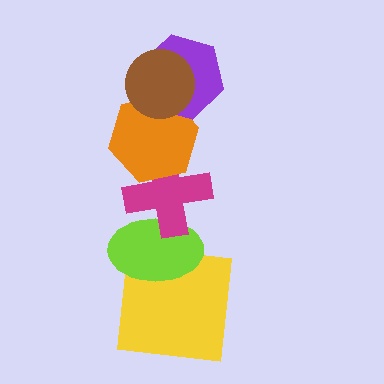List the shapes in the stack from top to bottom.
From top to bottom: the brown circle, the purple hexagon, the orange hexagon, the magenta cross, the lime ellipse, the yellow square.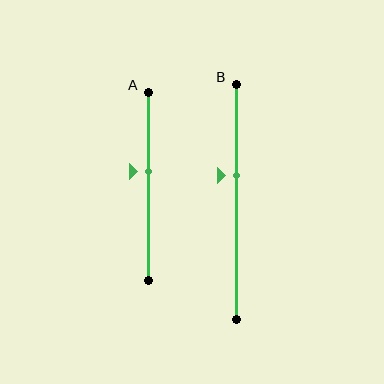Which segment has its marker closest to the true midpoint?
Segment A has its marker closest to the true midpoint.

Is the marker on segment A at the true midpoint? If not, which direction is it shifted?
No, the marker on segment A is shifted upward by about 8% of the segment length.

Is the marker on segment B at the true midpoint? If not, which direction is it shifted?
No, the marker on segment B is shifted upward by about 11% of the segment length.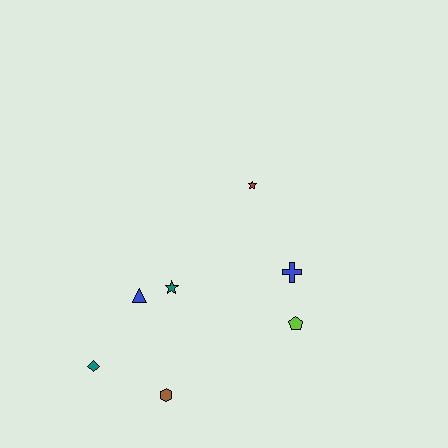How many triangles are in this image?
There is 1 triangle.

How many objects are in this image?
There are 7 objects.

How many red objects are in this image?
There is 1 red object.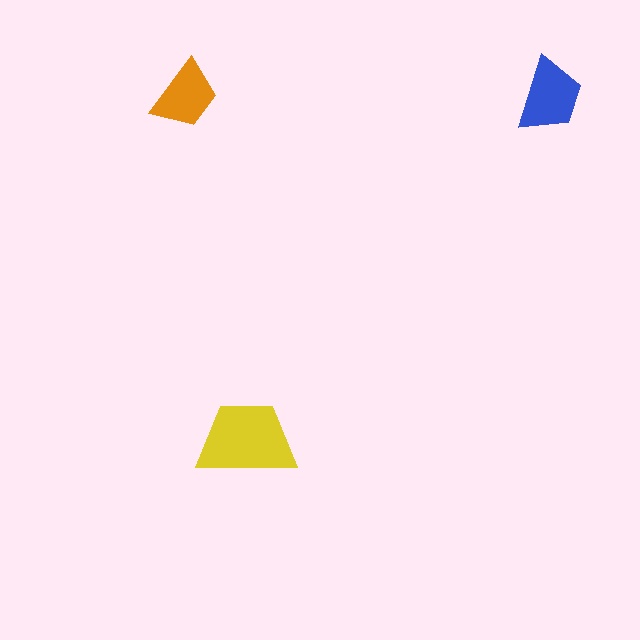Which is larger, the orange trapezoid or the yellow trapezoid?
The yellow one.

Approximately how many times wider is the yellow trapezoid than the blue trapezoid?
About 1.5 times wider.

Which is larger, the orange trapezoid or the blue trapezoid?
The blue one.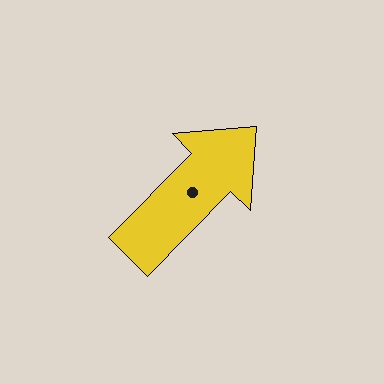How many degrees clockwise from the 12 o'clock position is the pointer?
Approximately 45 degrees.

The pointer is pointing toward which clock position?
Roughly 1 o'clock.